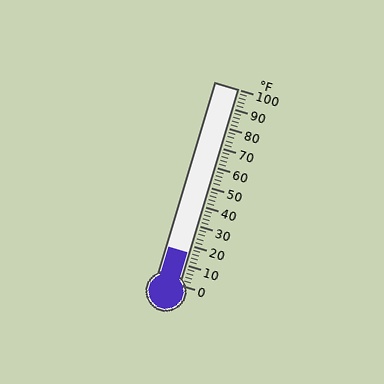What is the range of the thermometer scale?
The thermometer scale ranges from 0°F to 100°F.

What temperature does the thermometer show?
The thermometer shows approximately 16°F.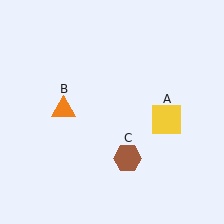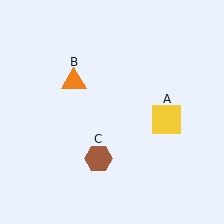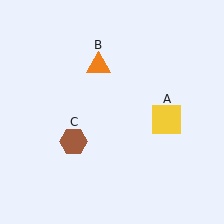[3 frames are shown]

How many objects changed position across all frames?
2 objects changed position: orange triangle (object B), brown hexagon (object C).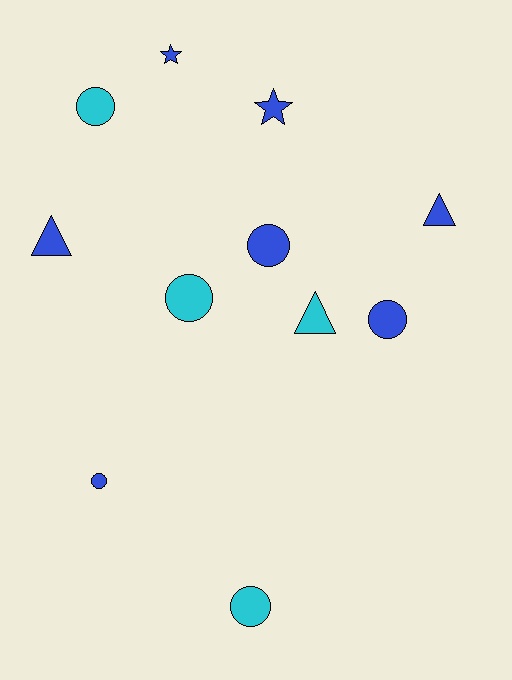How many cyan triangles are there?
There is 1 cyan triangle.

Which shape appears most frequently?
Circle, with 6 objects.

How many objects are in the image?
There are 11 objects.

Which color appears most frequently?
Blue, with 7 objects.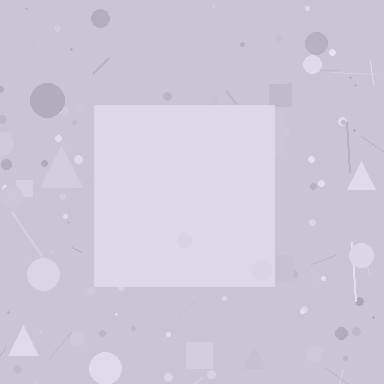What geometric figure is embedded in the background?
A square is embedded in the background.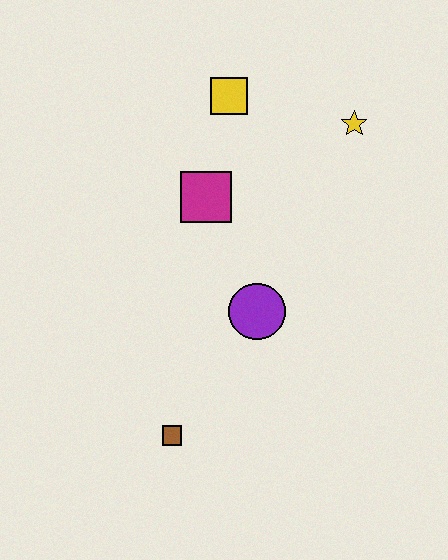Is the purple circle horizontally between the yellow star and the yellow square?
Yes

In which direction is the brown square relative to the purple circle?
The brown square is below the purple circle.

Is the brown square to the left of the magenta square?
Yes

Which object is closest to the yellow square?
The magenta square is closest to the yellow square.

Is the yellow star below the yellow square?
Yes